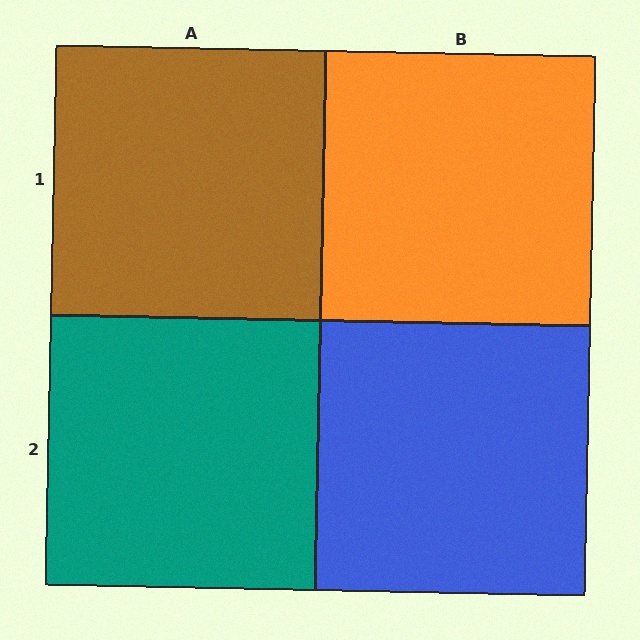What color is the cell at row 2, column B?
Blue.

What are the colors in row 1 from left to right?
Brown, orange.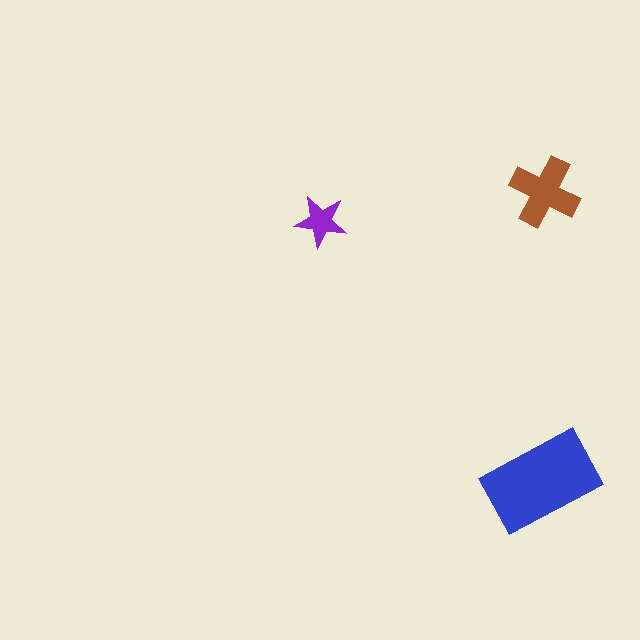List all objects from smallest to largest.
The purple star, the brown cross, the blue rectangle.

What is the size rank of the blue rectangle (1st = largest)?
1st.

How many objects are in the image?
There are 3 objects in the image.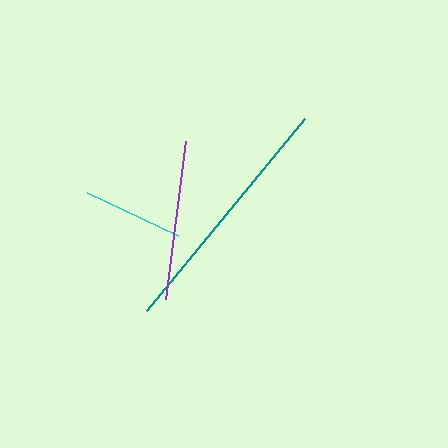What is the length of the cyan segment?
The cyan segment is approximately 100 pixels long.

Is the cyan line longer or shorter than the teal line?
The teal line is longer than the cyan line.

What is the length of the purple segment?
The purple segment is approximately 160 pixels long.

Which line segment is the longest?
The teal line is the longest at approximately 249 pixels.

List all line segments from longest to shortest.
From longest to shortest: teal, purple, cyan.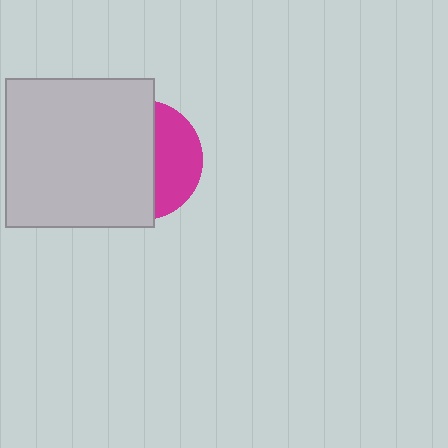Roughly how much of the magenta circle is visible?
A small part of it is visible (roughly 37%).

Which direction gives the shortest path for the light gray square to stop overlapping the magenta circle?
Moving left gives the shortest separation.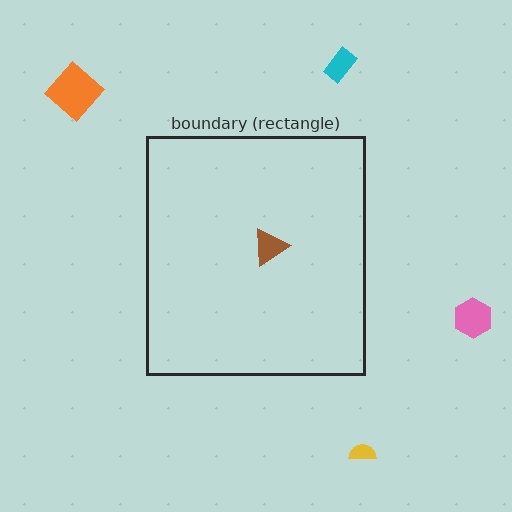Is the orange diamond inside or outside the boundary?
Outside.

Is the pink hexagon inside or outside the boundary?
Outside.